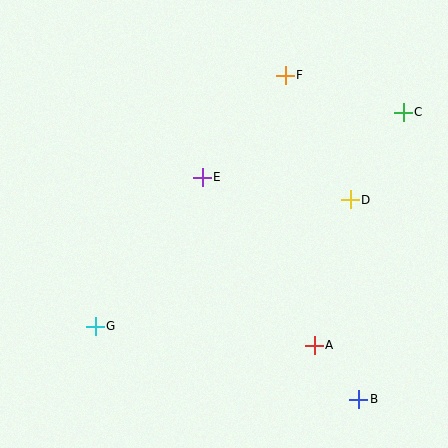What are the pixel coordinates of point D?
Point D is at (350, 200).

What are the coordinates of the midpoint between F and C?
The midpoint between F and C is at (344, 94).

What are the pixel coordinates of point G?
Point G is at (95, 326).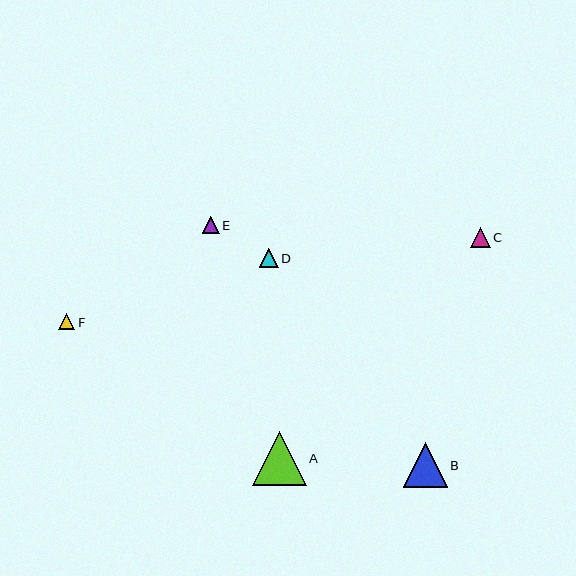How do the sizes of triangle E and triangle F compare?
Triangle E and triangle F are approximately the same size.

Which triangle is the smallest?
Triangle F is the smallest with a size of approximately 16 pixels.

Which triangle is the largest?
Triangle A is the largest with a size of approximately 54 pixels.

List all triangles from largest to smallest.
From largest to smallest: A, B, C, D, E, F.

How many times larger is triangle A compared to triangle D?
Triangle A is approximately 2.8 times the size of triangle D.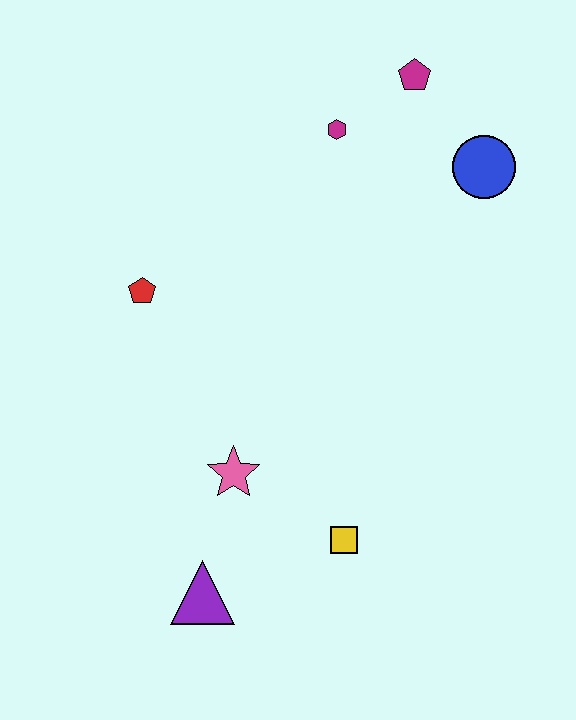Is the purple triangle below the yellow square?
Yes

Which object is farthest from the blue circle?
The purple triangle is farthest from the blue circle.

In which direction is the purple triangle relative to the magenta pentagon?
The purple triangle is below the magenta pentagon.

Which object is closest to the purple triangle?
The pink star is closest to the purple triangle.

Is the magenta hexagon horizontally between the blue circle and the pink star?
Yes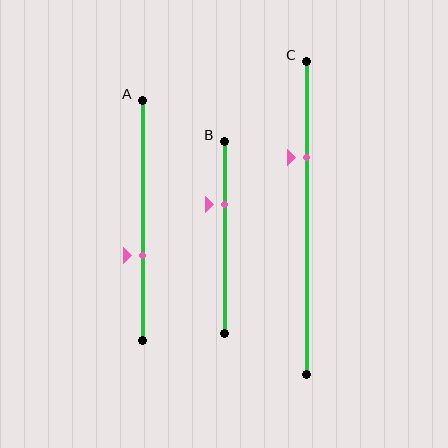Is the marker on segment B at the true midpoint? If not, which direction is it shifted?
No, the marker on segment B is shifted upward by about 17% of the segment length.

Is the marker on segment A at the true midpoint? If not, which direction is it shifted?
No, the marker on segment A is shifted downward by about 14% of the segment length.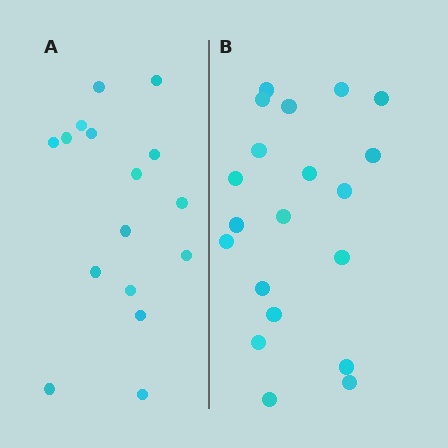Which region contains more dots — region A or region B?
Region B (the right region) has more dots.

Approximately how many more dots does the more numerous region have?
Region B has about 4 more dots than region A.